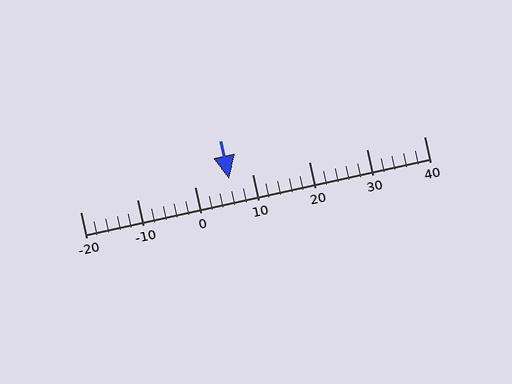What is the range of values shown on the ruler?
The ruler shows values from -20 to 40.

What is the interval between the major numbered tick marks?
The major tick marks are spaced 10 units apart.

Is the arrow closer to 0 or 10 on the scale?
The arrow is closer to 10.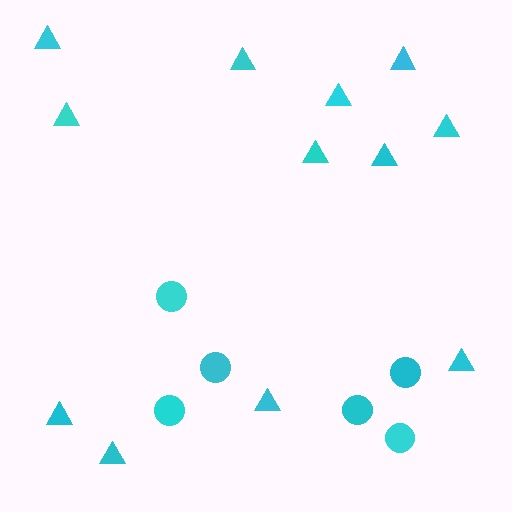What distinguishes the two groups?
There are 2 groups: one group of circles (6) and one group of triangles (12).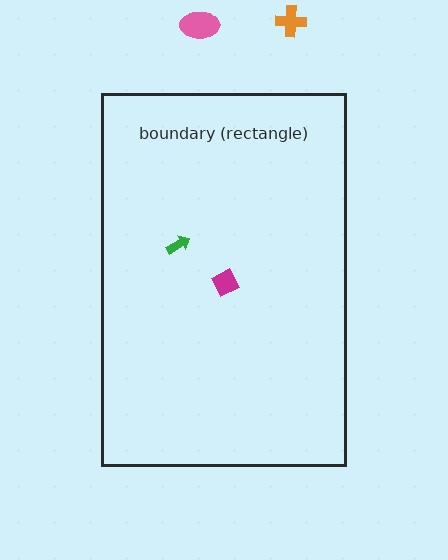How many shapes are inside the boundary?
2 inside, 2 outside.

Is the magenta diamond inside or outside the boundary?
Inside.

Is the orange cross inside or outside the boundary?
Outside.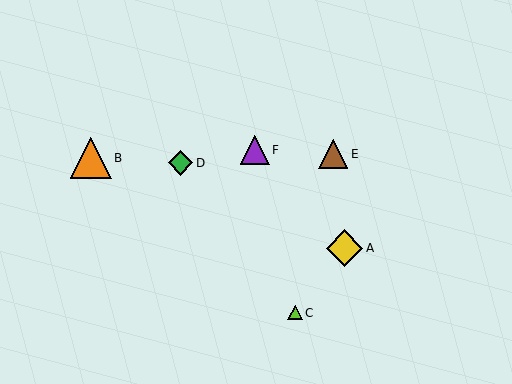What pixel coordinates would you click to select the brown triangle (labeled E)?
Click at (333, 154) to select the brown triangle E.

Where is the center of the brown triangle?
The center of the brown triangle is at (333, 154).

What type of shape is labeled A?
Shape A is a yellow diamond.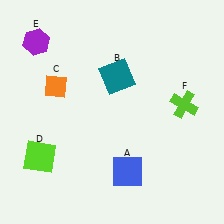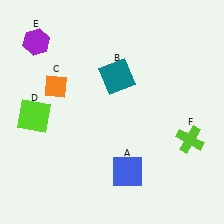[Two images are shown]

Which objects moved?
The objects that moved are: the lime square (D), the lime cross (F).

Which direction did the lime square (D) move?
The lime square (D) moved up.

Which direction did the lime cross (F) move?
The lime cross (F) moved down.